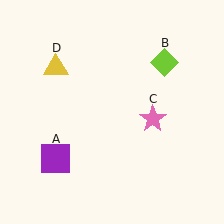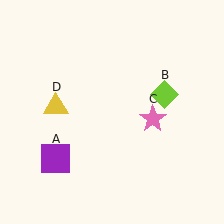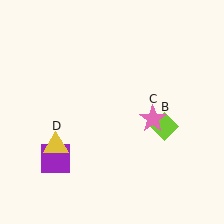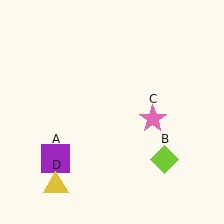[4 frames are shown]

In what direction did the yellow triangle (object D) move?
The yellow triangle (object D) moved down.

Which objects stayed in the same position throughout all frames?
Purple square (object A) and pink star (object C) remained stationary.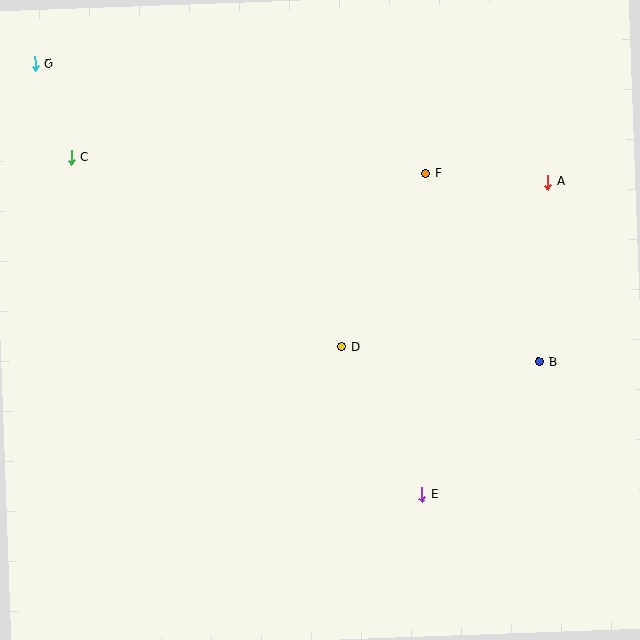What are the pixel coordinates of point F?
Point F is at (426, 174).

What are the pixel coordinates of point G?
Point G is at (35, 64).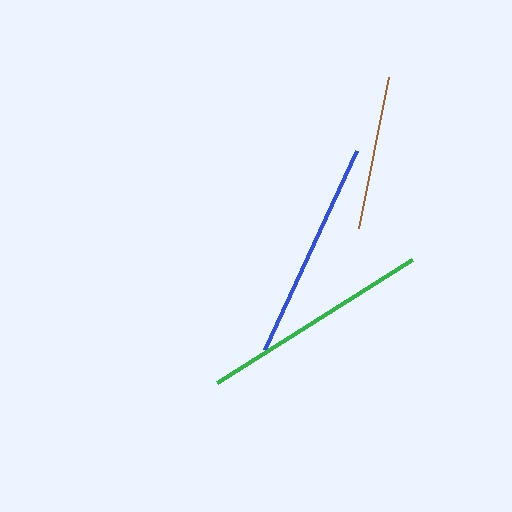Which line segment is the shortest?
The brown line is the shortest at approximately 154 pixels.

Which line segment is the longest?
The green line is the longest at approximately 231 pixels.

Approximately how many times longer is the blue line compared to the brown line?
The blue line is approximately 1.4 times the length of the brown line.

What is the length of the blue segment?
The blue segment is approximately 220 pixels long.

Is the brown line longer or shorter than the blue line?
The blue line is longer than the brown line.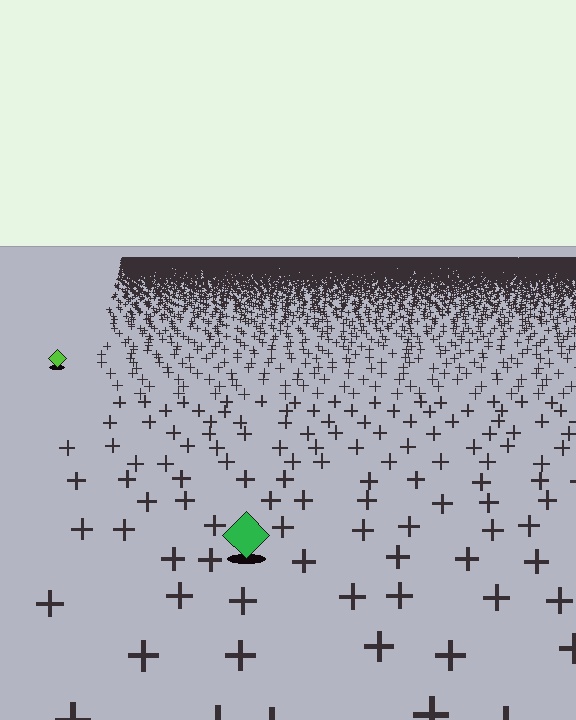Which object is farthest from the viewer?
The lime diamond is farthest from the viewer. It appears smaller and the ground texture around it is denser.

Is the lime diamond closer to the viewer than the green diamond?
No. The green diamond is closer — you can tell from the texture gradient: the ground texture is coarser near it.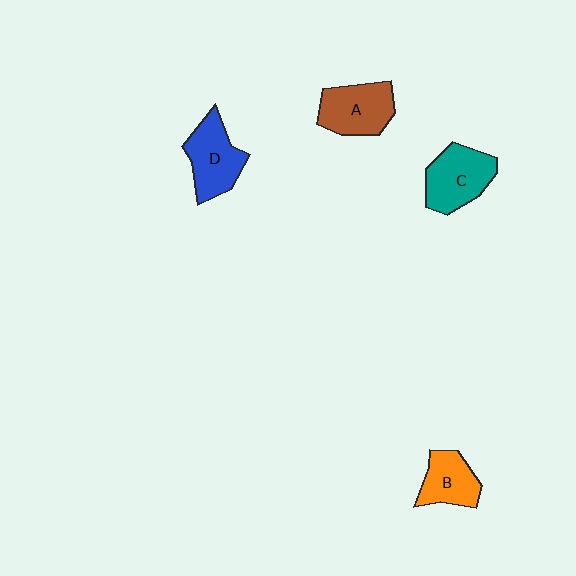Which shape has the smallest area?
Shape B (orange).